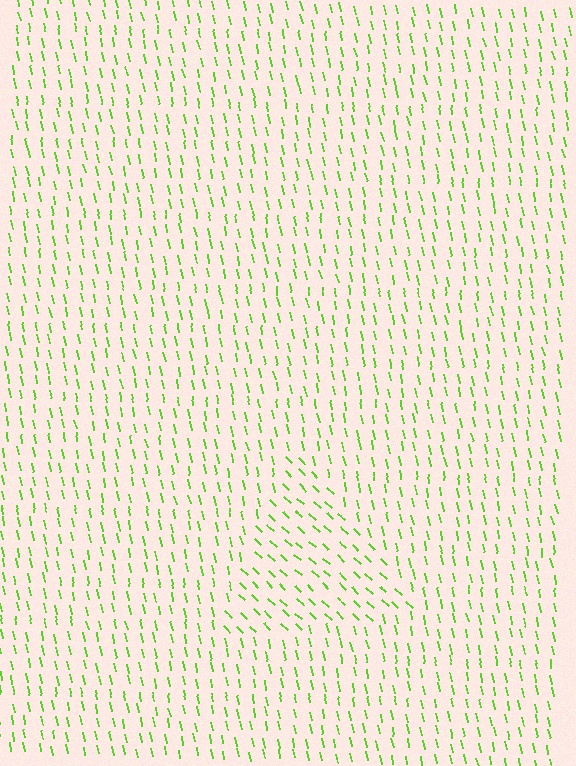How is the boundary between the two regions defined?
The boundary is defined purely by a change in line orientation (approximately 36 degrees difference). All lines are the same color and thickness.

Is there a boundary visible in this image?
Yes, there is a texture boundary formed by a change in line orientation.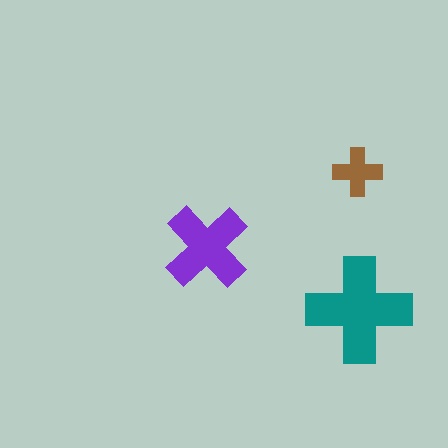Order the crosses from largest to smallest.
the teal one, the purple one, the brown one.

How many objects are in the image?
There are 3 objects in the image.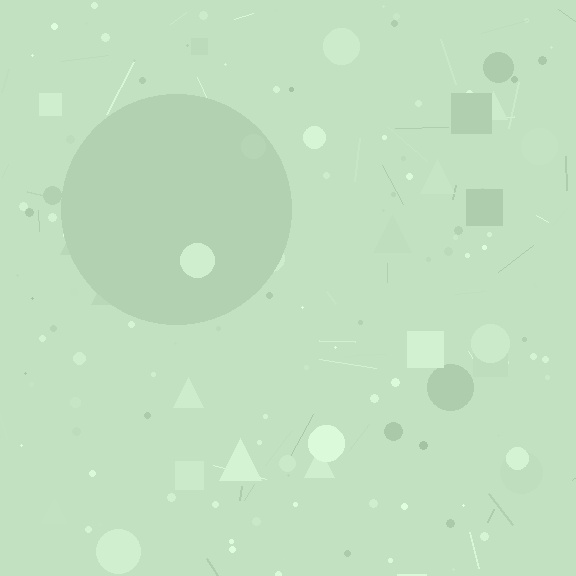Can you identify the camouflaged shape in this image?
The camouflaged shape is a circle.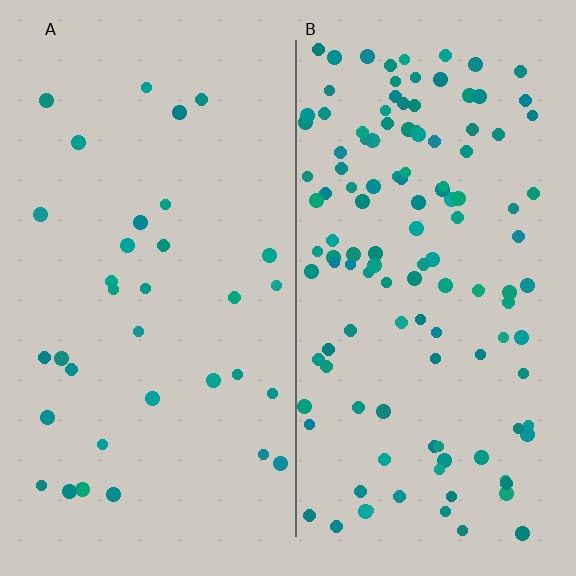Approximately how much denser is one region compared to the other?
Approximately 3.8× — region B over region A.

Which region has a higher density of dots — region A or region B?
B (the right).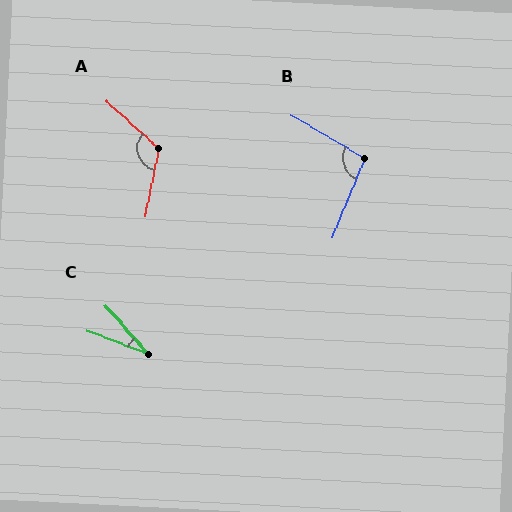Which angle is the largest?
A, at approximately 121 degrees.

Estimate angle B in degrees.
Approximately 98 degrees.